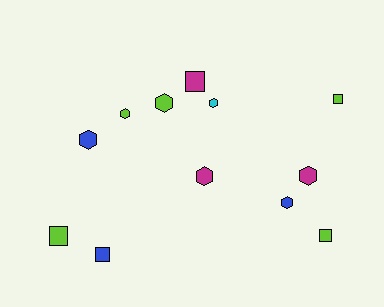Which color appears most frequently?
Lime, with 5 objects.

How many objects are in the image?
There are 12 objects.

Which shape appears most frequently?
Hexagon, with 7 objects.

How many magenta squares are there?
There is 1 magenta square.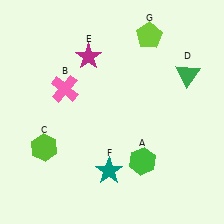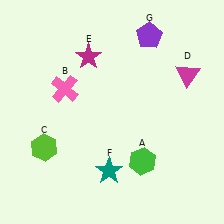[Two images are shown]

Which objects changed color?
D changed from green to magenta. G changed from lime to purple.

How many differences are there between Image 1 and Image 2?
There are 2 differences between the two images.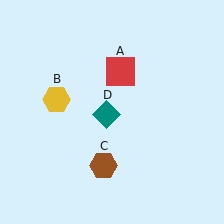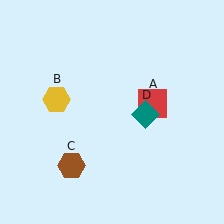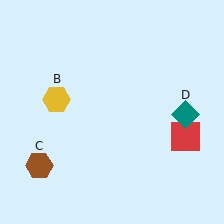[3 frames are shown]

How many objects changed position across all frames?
3 objects changed position: red square (object A), brown hexagon (object C), teal diamond (object D).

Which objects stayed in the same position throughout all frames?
Yellow hexagon (object B) remained stationary.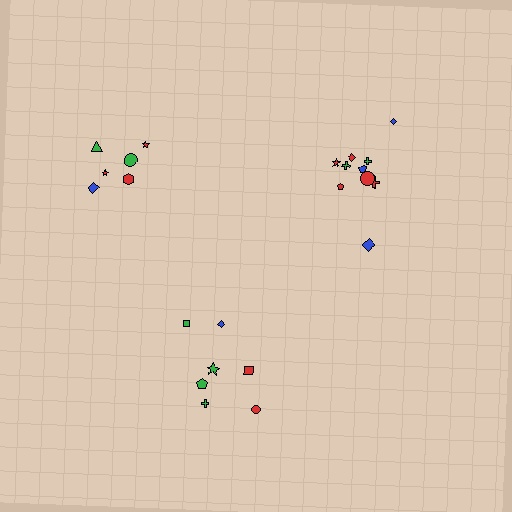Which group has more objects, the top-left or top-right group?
The top-right group.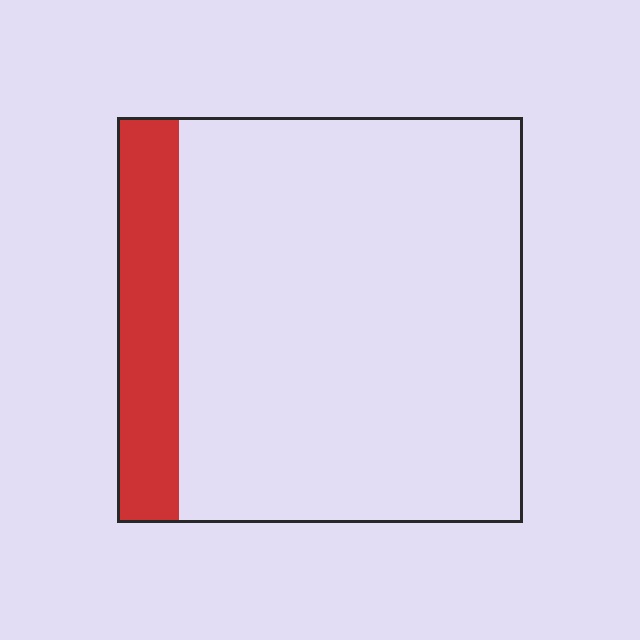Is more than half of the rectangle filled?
No.